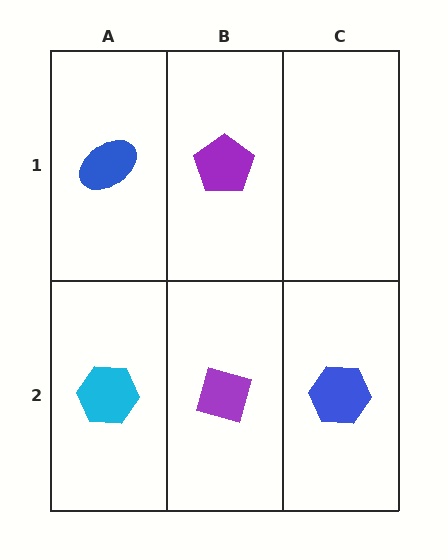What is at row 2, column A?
A cyan hexagon.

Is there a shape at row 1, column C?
No, that cell is empty.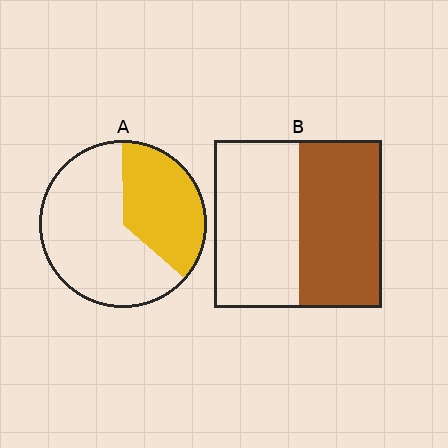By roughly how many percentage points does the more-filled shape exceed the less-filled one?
By roughly 15 percentage points (B over A).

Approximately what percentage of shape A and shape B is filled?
A is approximately 35% and B is approximately 50%.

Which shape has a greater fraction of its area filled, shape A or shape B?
Shape B.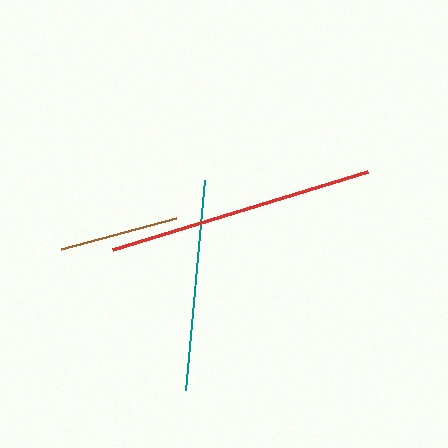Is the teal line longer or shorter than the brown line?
The teal line is longer than the brown line.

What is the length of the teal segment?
The teal segment is approximately 211 pixels long.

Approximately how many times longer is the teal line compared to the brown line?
The teal line is approximately 1.8 times the length of the brown line.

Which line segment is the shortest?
The brown line is the shortest at approximately 119 pixels.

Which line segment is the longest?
The red line is the longest at approximately 267 pixels.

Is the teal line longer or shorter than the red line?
The red line is longer than the teal line.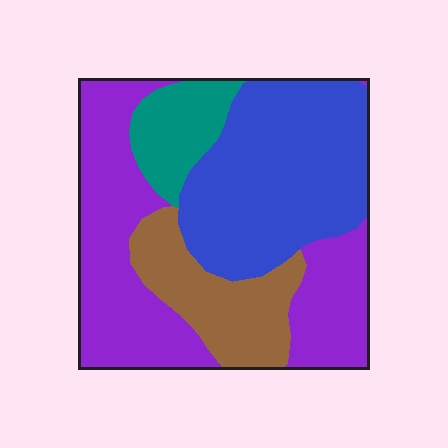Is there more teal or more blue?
Blue.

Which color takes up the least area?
Teal, at roughly 10%.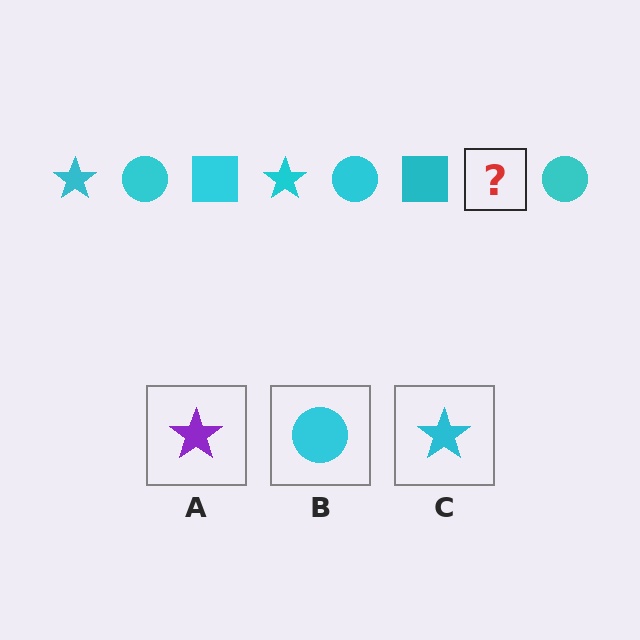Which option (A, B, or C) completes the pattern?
C.